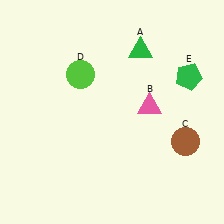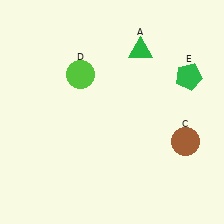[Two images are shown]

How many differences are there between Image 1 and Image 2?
There is 1 difference between the two images.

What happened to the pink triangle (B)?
The pink triangle (B) was removed in Image 2. It was in the top-right area of Image 1.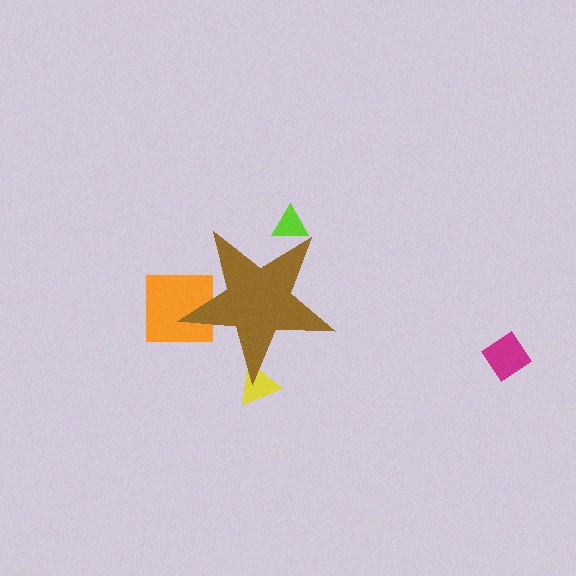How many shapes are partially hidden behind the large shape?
3 shapes are partially hidden.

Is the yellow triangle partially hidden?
Yes, the yellow triangle is partially hidden behind the brown star.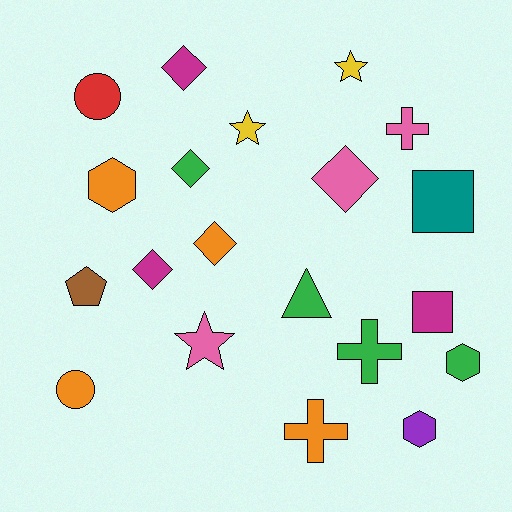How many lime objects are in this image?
There are no lime objects.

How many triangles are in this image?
There is 1 triangle.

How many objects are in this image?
There are 20 objects.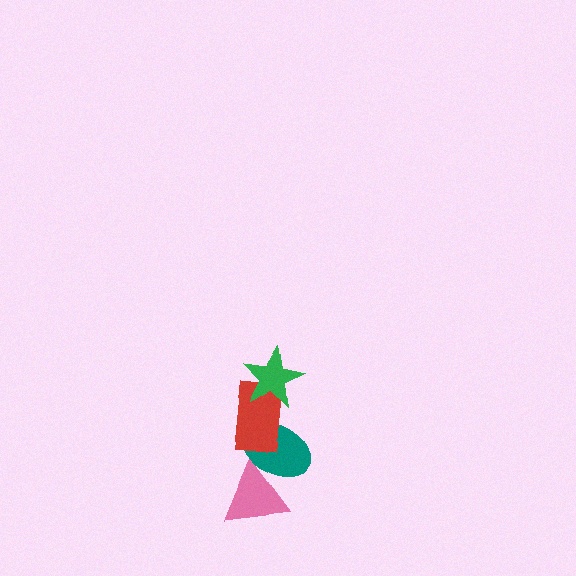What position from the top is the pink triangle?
The pink triangle is 4th from the top.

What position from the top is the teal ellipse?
The teal ellipse is 3rd from the top.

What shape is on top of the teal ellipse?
The red rectangle is on top of the teal ellipse.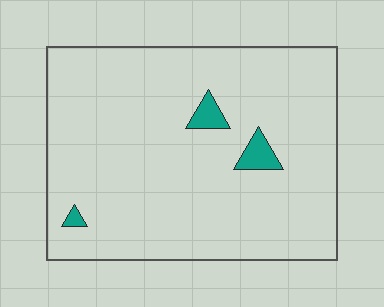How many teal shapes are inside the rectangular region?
3.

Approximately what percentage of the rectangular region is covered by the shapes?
Approximately 5%.